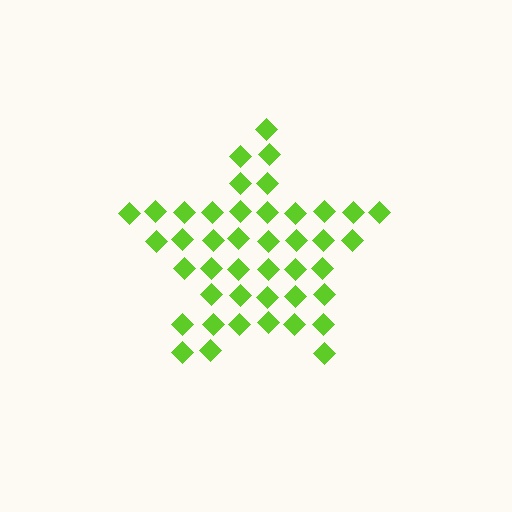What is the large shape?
The large shape is a star.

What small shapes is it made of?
It is made of small diamonds.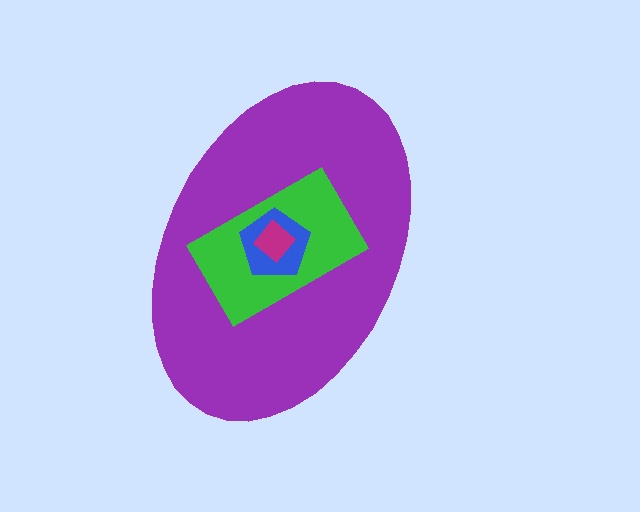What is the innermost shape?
The magenta diamond.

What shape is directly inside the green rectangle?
The blue pentagon.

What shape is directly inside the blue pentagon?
The magenta diamond.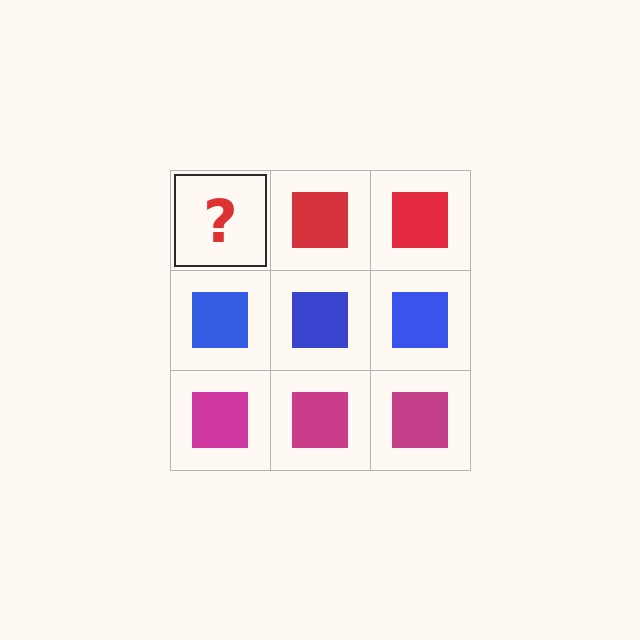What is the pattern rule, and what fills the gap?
The rule is that each row has a consistent color. The gap should be filled with a red square.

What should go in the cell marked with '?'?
The missing cell should contain a red square.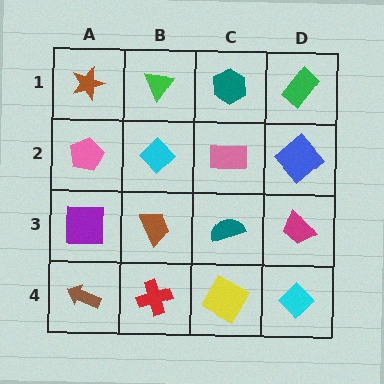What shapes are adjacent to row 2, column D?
A green rectangle (row 1, column D), a magenta trapezoid (row 3, column D), a pink rectangle (row 2, column C).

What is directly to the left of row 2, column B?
A pink pentagon.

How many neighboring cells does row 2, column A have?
3.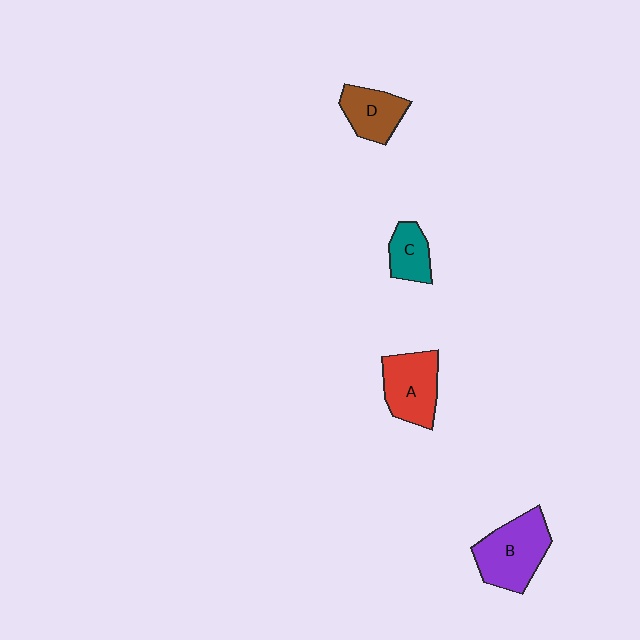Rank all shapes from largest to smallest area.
From largest to smallest: B (purple), A (red), D (brown), C (teal).